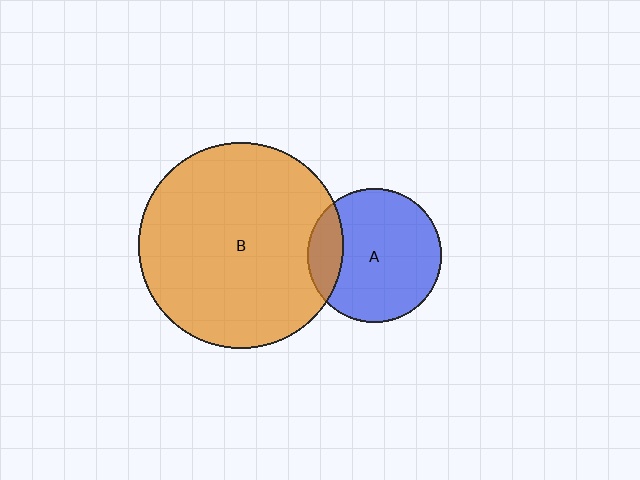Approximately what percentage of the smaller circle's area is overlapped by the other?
Approximately 20%.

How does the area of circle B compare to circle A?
Approximately 2.4 times.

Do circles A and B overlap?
Yes.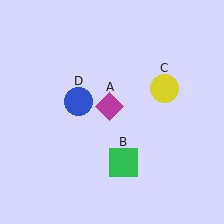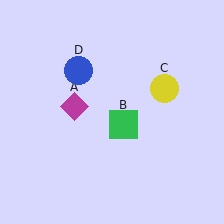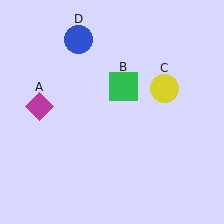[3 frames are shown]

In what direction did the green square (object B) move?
The green square (object B) moved up.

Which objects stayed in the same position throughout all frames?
Yellow circle (object C) remained stationary.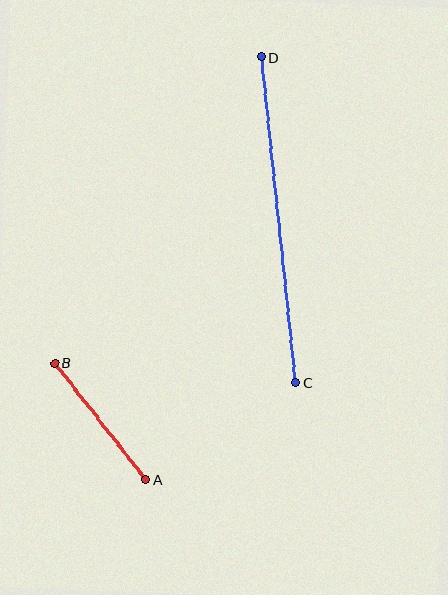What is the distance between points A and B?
The distance is approximately 148 pixels.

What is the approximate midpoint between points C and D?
The midpoint is at approximately (278, 220) pixels.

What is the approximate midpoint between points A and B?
The midpoint is at approximately (100, 421) pixels.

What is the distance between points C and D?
The distance is approximately 327 pixels.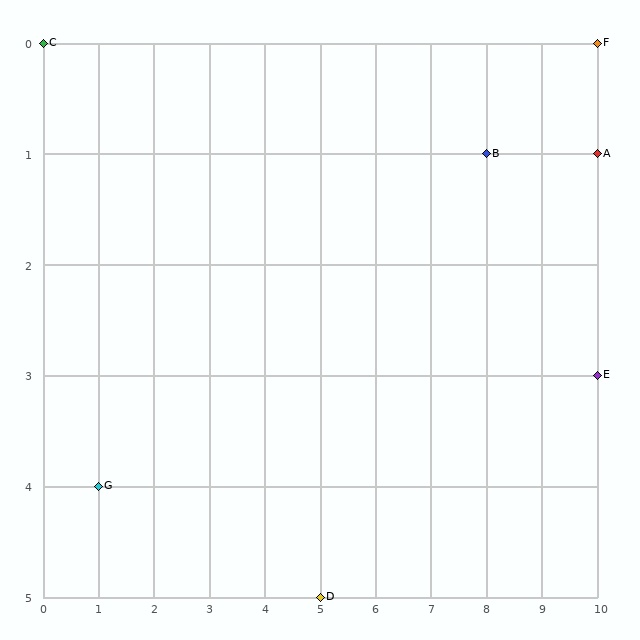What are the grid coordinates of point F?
Point F is at grid coordinates (10, 0).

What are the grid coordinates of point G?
Point G is at grid coordinates (1, 4).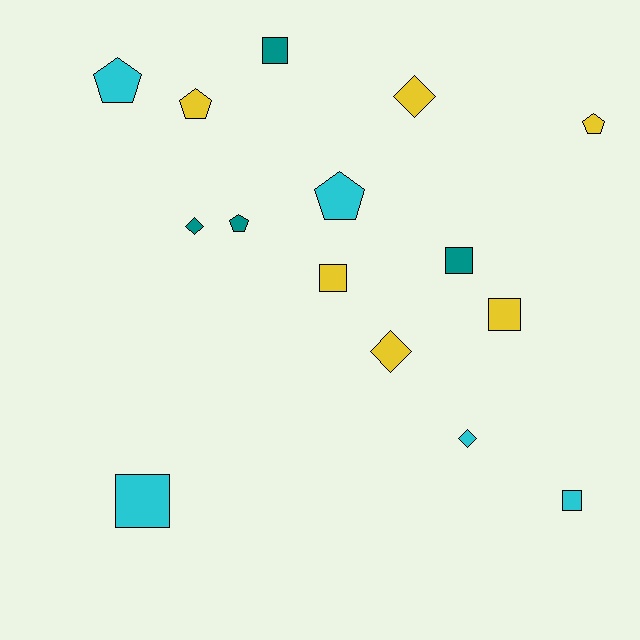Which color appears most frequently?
Yellow, with 6 objects.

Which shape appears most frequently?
Square, with 6 objects.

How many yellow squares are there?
There are 2 yellow squares.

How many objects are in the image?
There are 15 objects.